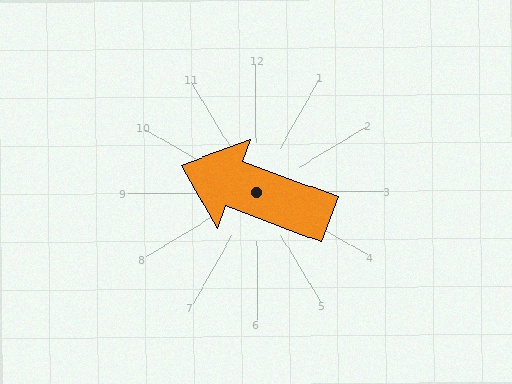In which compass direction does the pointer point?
West.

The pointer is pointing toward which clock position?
Roughly 10 o'clock.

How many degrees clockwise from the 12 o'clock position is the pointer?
Approximately 291 degrees.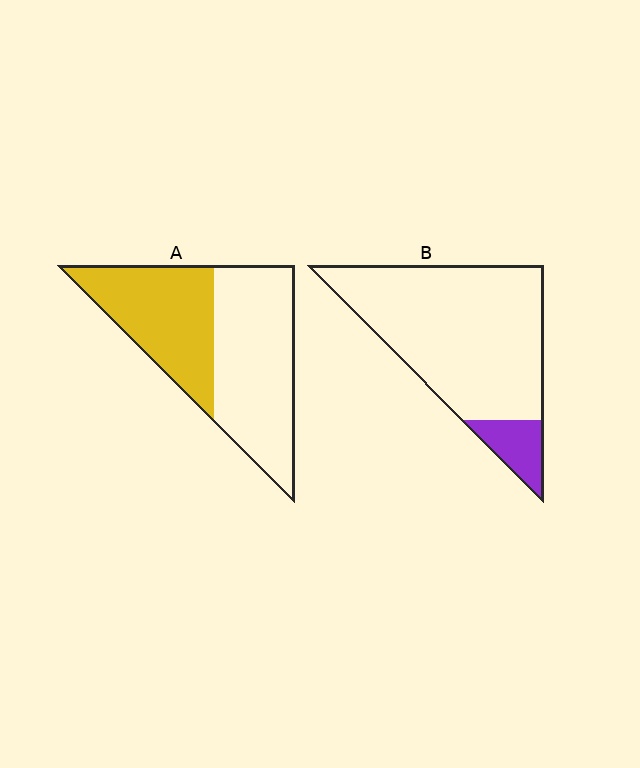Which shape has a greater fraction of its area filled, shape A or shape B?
Shape A.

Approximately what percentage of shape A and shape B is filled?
A is approximately 45% and B is approximately 10%.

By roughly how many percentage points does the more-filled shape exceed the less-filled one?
By roughly 30 percentage points (A over B).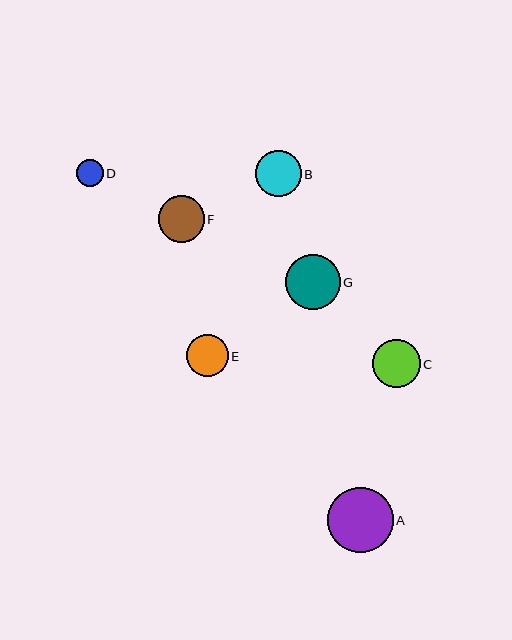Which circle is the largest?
Circle A is the largest with a size of approximately 66 pixels.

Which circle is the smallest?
Circle D is the smallest with a size of approximately 27 pixels.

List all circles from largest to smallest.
From largest to smallest: A, G, C, F, B, E, D.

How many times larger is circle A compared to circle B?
Circle A is approximately 1.4 times the size of circle B.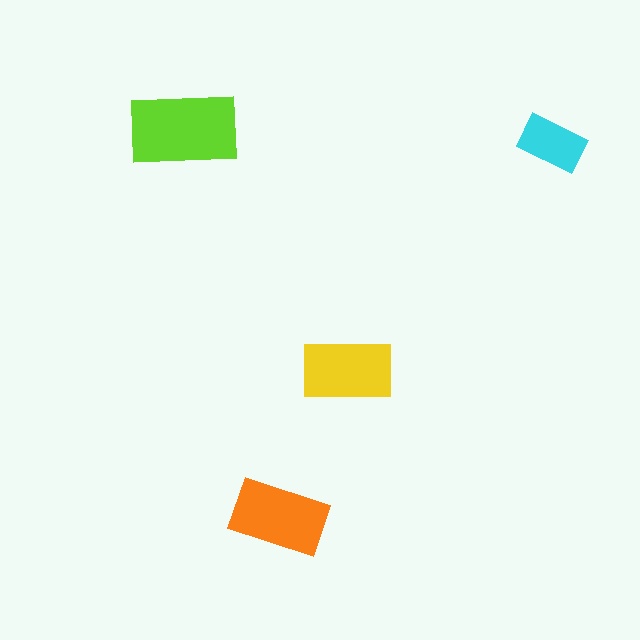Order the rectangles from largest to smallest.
the lime one, the orange one, the yellow one, the cyan one.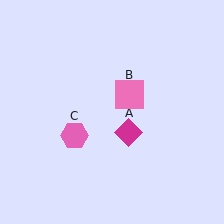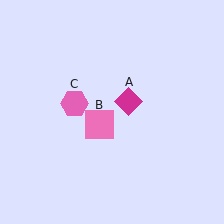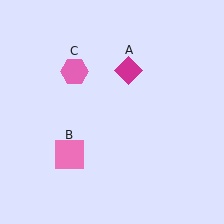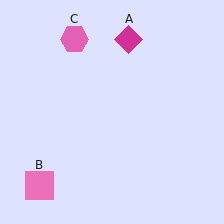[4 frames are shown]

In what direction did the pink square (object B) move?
The pink square (object B) moved down and to the left.